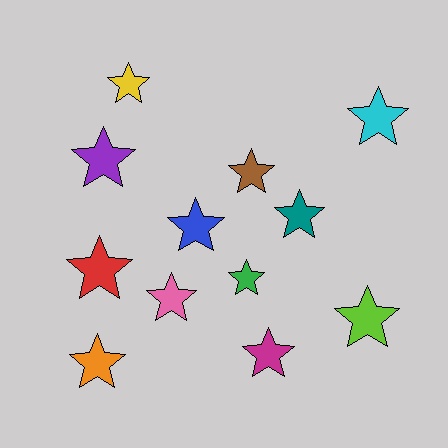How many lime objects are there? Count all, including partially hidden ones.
There is 1 lime object.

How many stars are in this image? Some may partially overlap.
There are 12 stars.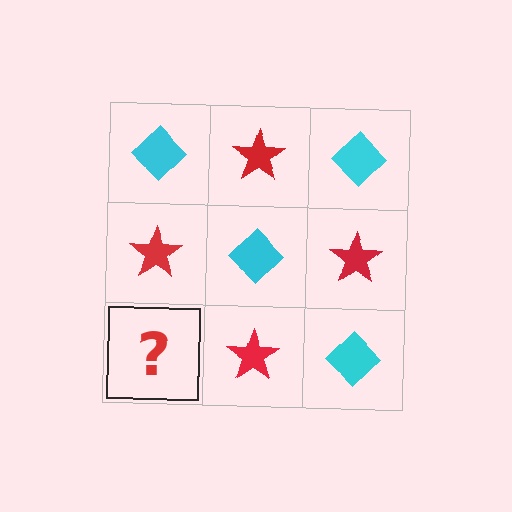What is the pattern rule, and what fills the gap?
The rule is that it alternates cyan diamond and red star in a checkerboard pattern. The gap should be filled with a cyan diamond.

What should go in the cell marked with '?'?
The missing cell should contain a cyan diamond.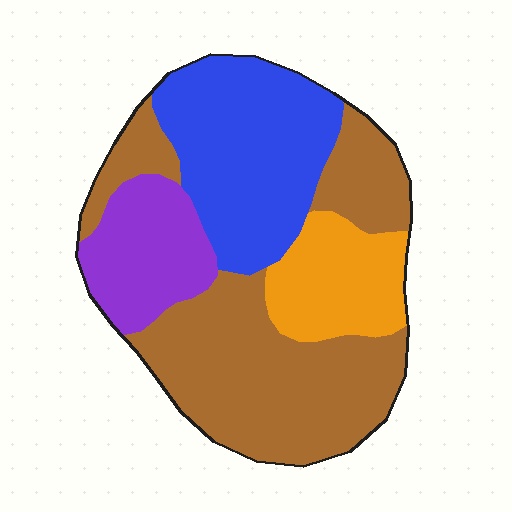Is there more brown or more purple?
Brown.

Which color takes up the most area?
Brown, at roughly 45%.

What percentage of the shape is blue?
Blue covers about 25% of the shape.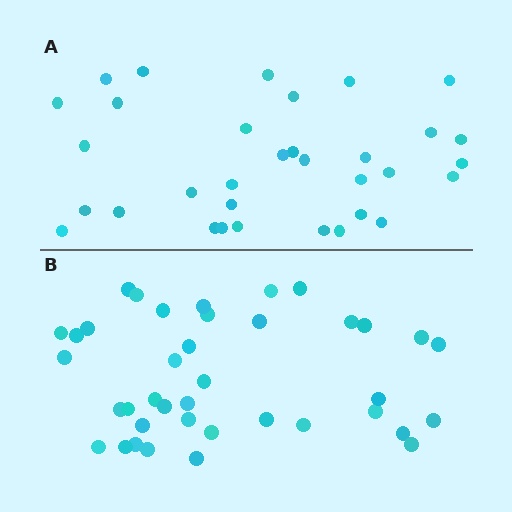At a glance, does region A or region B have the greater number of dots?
Region B (the bottom region) has more dots.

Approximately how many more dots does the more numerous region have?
Region B has about 6 more dots than region A.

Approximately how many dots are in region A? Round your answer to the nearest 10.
About 30 dots. (The exact count is 33, which rounds to 30.)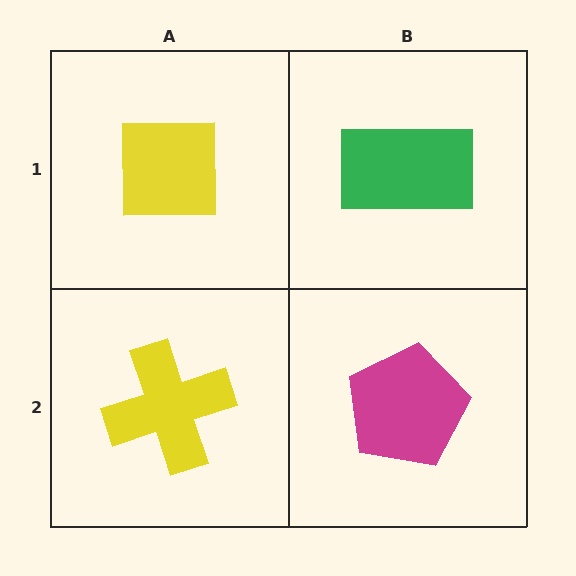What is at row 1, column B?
A green rectangle.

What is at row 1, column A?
A yellow square.